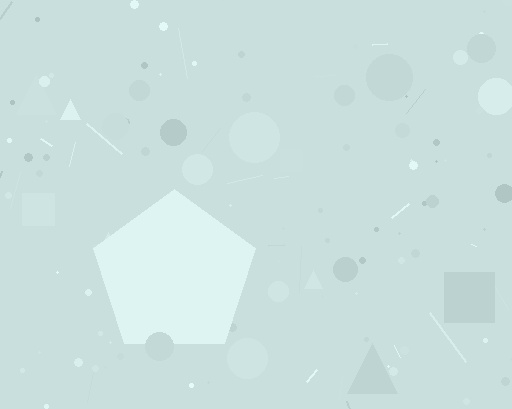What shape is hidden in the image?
A pentagon is hidden in the image.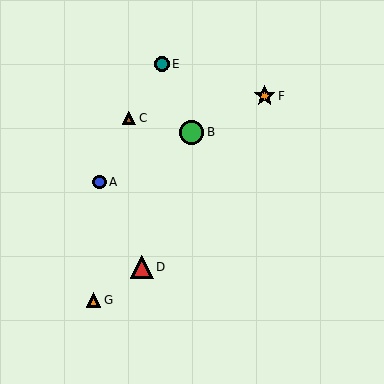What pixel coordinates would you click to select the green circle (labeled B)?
Click at (191, 132) to select the green circle B.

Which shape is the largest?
The green circle (labeled B) is the largest.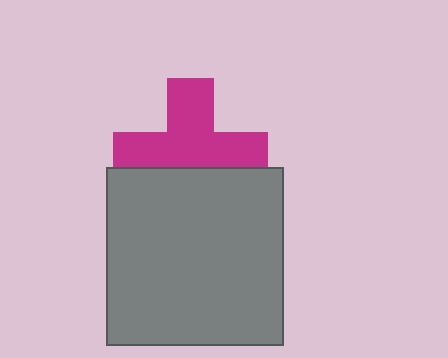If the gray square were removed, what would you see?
You would see the complete magenta cross.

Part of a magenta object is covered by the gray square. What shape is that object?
It is a cross.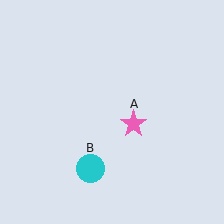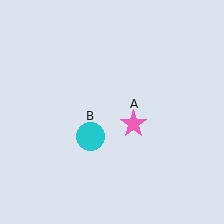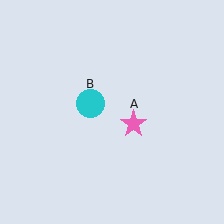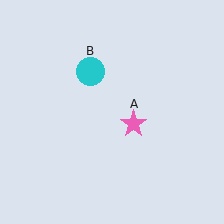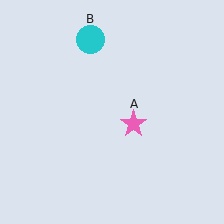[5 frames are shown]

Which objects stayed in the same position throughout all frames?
Pink star (object A) remained stationary.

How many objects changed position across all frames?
1 object changed position: cyan circle (object B).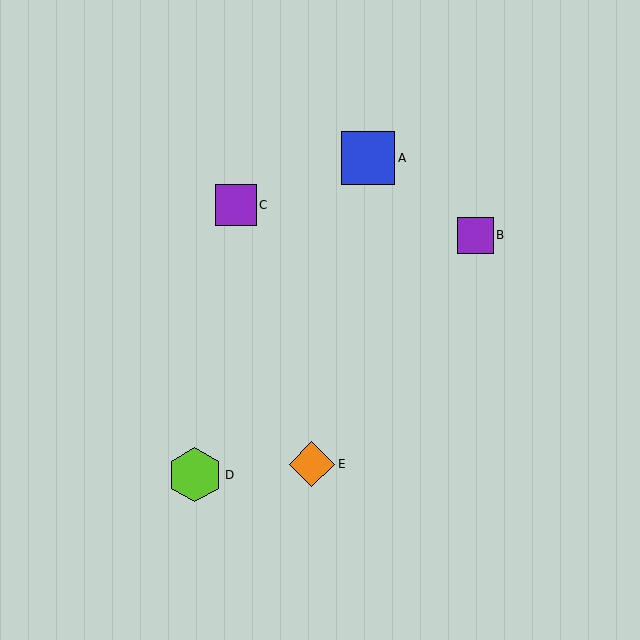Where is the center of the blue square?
The center of the blue square is at (368, 158).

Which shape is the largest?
The lime hexagon (labeled D) is the largest.